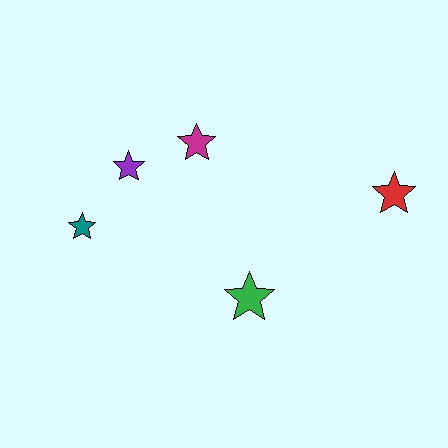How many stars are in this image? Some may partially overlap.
There are 5 stars.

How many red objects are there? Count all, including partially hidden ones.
There is 1 red object.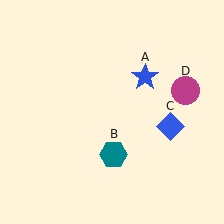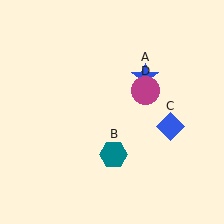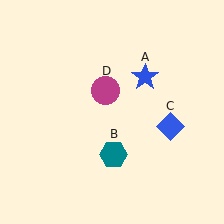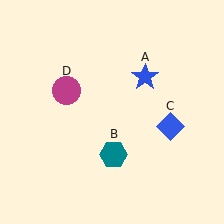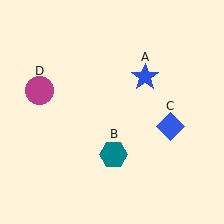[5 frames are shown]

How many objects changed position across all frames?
1 object changed position: magenta circle (object D).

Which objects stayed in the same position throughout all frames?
Blue star (object A) and teal hexagon (object B) and blue diamond (object C) remained stationary.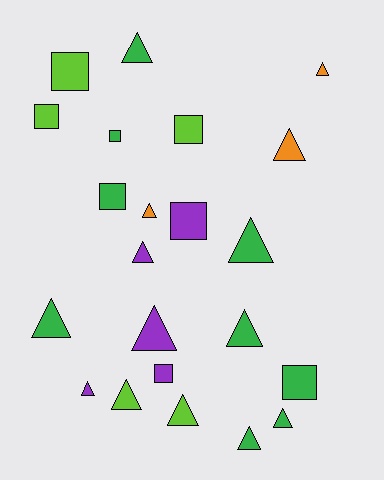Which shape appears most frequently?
Triangle, with 14 objects.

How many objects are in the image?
There are 22 objects.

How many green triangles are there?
There are 6 green triangles.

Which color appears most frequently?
Green, with 9 objects.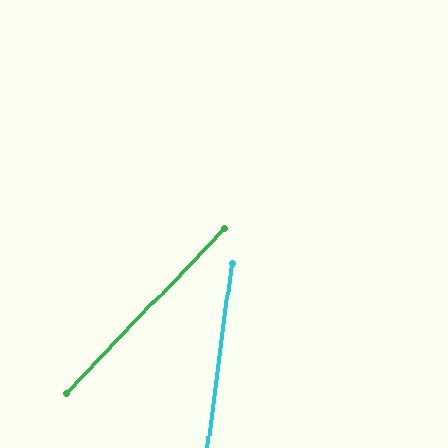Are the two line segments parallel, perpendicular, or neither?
Neither parallel nor perpendicular — they differ by about 36°.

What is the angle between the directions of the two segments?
Approximately 36 degrees.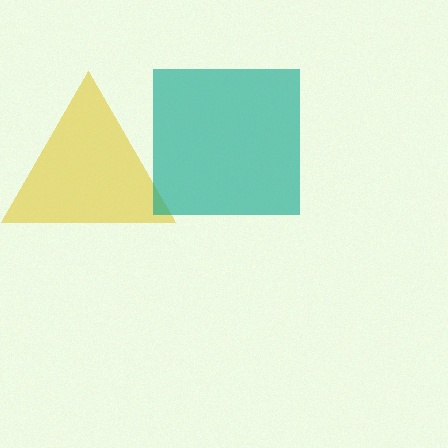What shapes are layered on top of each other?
The layered shapes are: a yellow triangle, a teal square.